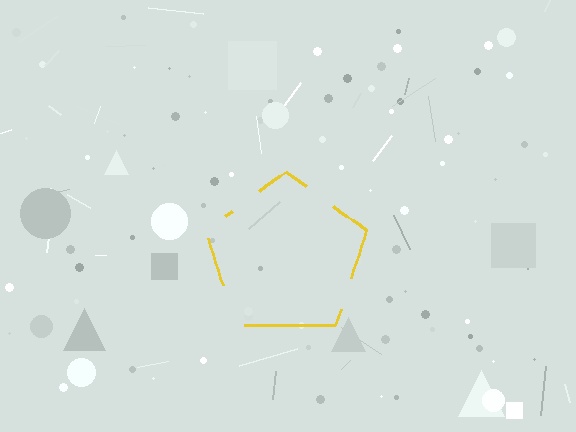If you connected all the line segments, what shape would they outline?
They would outline a pentagon.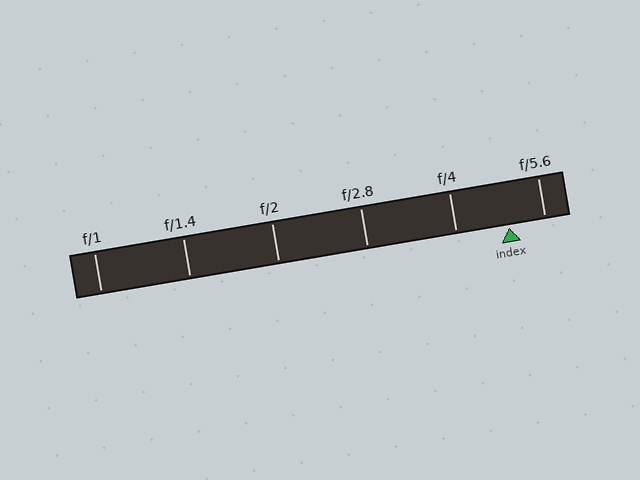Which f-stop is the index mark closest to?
The index mark is closest to f/5.6.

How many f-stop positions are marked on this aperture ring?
There are 6 f-stop positions marked.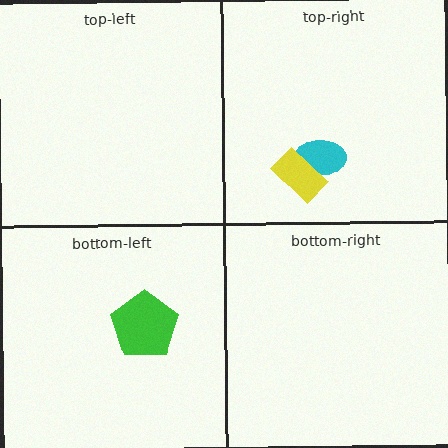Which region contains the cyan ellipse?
The top-right region.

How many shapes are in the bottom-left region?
1.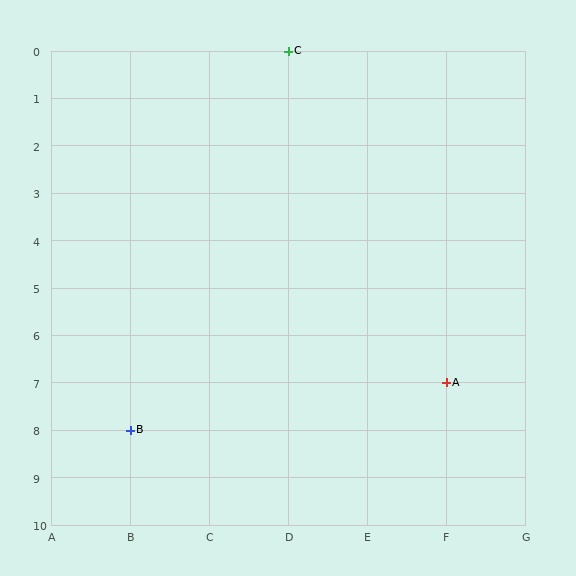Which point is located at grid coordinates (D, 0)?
Point C is at (D, 0).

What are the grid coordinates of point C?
Point C is at grid coordinates (D, 0).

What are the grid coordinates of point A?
Point A is at grid coordinates (F, 7).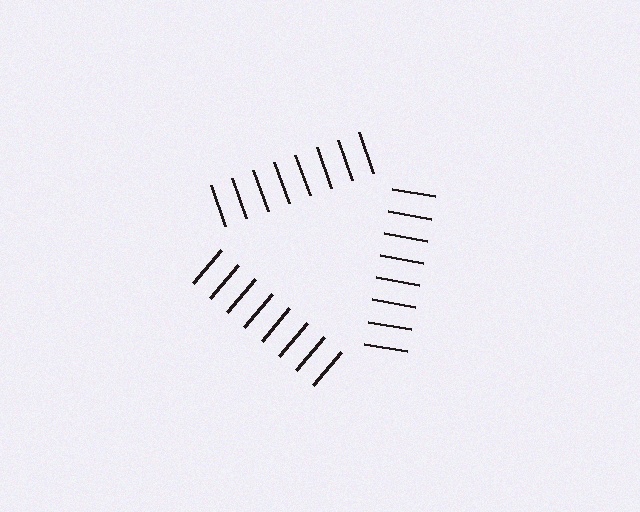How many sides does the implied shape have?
3 sides — the line-ends trace a triangle.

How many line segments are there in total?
24 — 8 along each of the 3 edges.